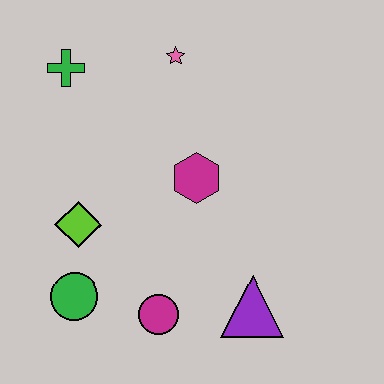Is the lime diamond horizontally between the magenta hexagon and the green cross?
Yes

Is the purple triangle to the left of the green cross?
No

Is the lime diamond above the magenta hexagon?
No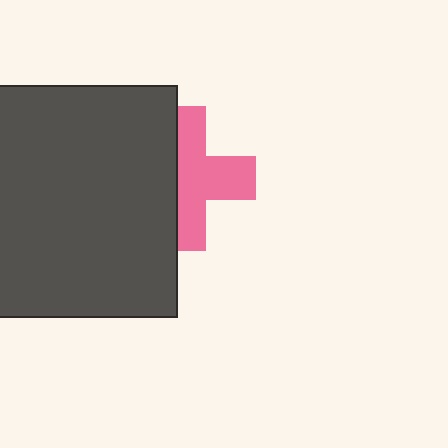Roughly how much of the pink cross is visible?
About half of it is visible (roughly 58%).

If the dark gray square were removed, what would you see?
You would see the complete pink cross.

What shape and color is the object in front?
The object in front is a dark gray square.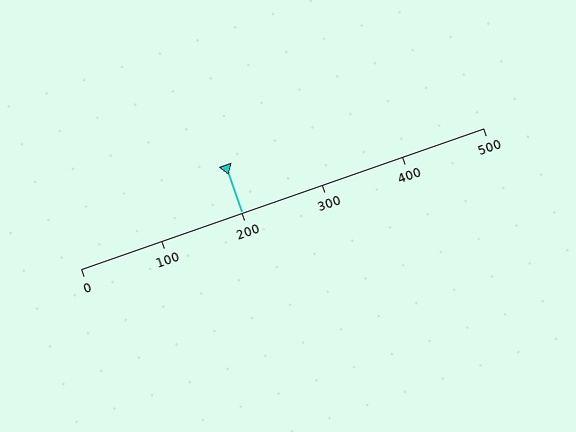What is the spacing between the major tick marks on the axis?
The major ticks are spaced 100 apart.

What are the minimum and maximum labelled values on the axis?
The axis runs from 0 to 500.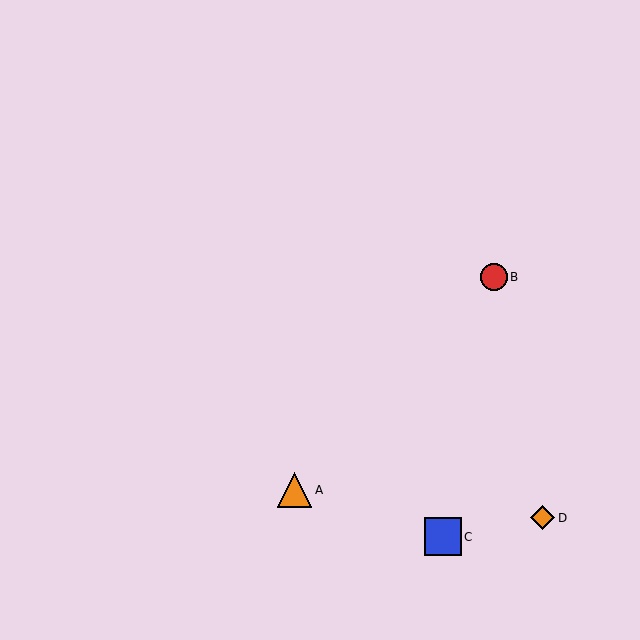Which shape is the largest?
The blue square (labeled C) is the largest.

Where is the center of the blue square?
The center of the blue square is at (443, 537).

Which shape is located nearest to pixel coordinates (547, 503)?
The orange diamond (labeled D) at (543, 518) is nearest to that location.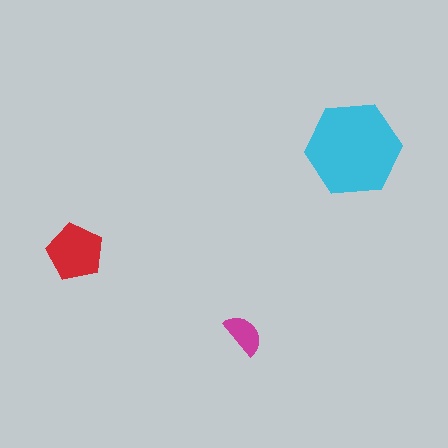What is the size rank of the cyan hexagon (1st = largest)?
1st.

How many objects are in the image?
There are 3 objects in the image.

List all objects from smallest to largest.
The magenta semicircle, the red pentagon, the cyan hexagon.